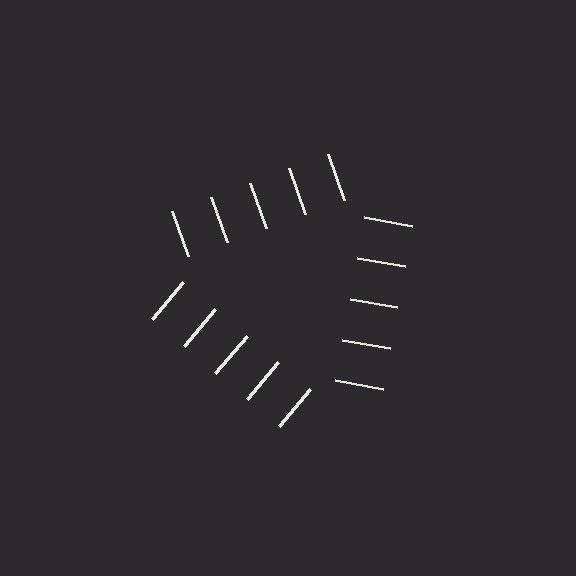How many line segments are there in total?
15 — 5 along each of the 3 edges.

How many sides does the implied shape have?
3 sides — the line-ends trace a triangle.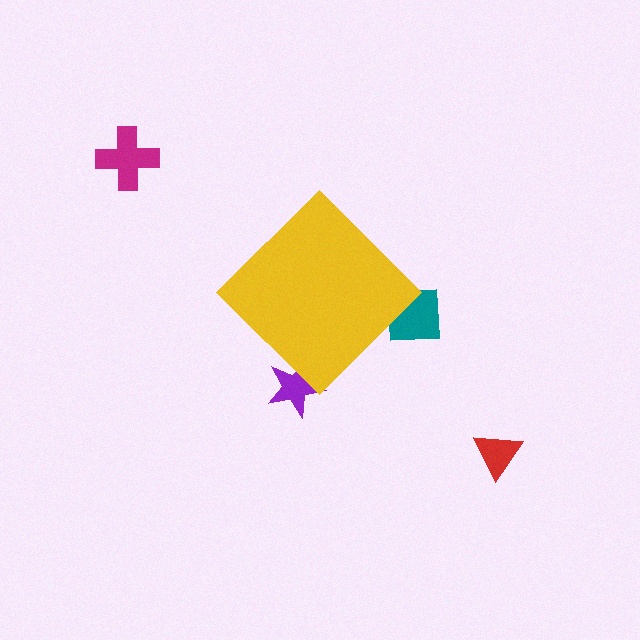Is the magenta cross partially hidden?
No, the magenta cross is fully visible.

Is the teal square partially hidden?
Yes, the teal square is partially hidden behind the yellow diamond.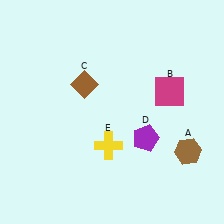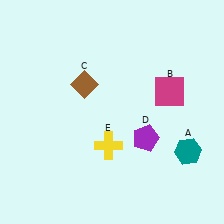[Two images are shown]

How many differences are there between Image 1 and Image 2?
There is 1 difference between the two images.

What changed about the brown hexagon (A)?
In Image 1, A is brown. In Image 2, it changed to teal.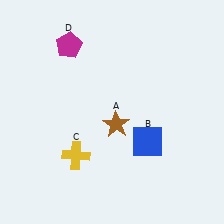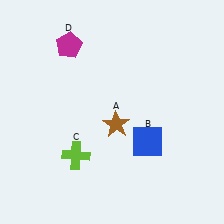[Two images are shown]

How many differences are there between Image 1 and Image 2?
There is 1 difference between the two images.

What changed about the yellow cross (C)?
In Image 1, C is yellow. In Image 2, it changed to lime.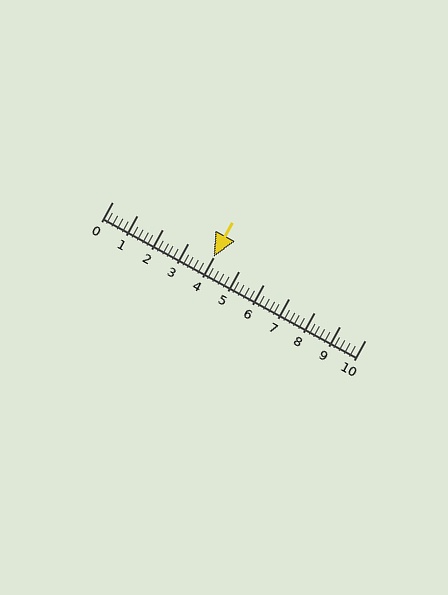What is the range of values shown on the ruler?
The ruler shows values from 0 to 10.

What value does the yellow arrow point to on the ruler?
The yellow arrow points to approximately 4.0.